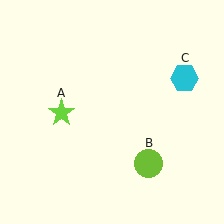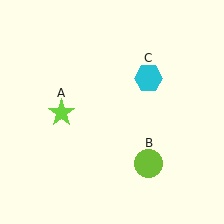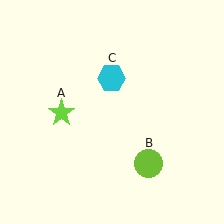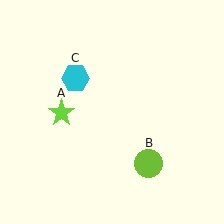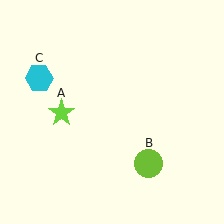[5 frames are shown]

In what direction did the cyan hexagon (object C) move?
The cyan hexagon (object C) moved left.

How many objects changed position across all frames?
1 object changed position: cyan hexagon (object C).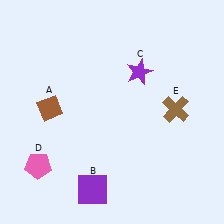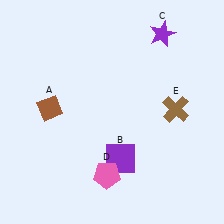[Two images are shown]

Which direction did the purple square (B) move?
The purple square (B) moved up.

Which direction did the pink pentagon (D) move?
The pink pentagon (D) moved right.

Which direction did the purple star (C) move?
The purple star (C) moved up.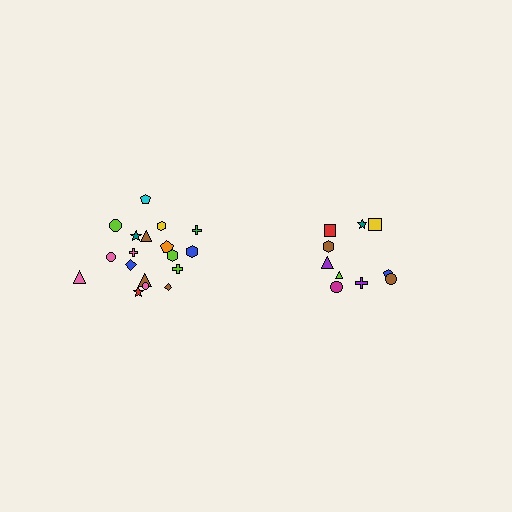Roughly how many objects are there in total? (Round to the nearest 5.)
Roughly 30 objects in total.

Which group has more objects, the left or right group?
The left group.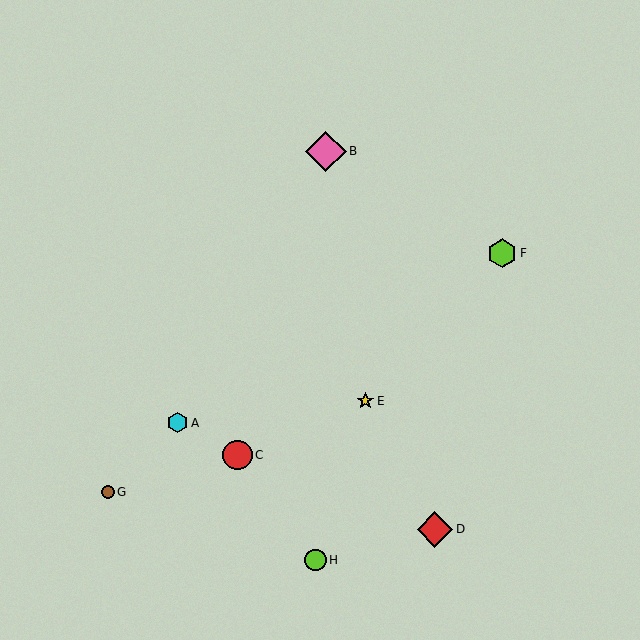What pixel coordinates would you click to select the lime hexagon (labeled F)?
Click at (502, 253) to select the lime hexagon F.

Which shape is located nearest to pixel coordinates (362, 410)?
The yellow star (labeled E) at (365, 401) is nearest to that location.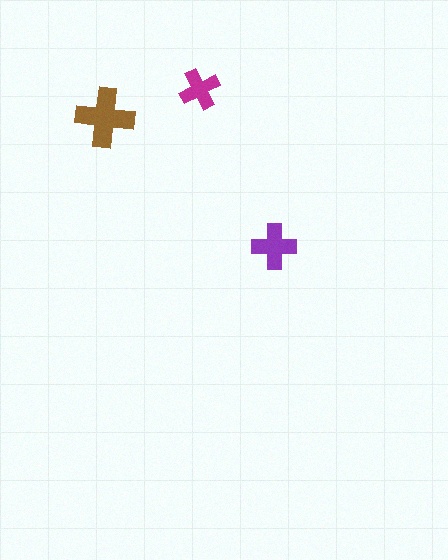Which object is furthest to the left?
The brown cross is leftmost.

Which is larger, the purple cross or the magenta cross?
The purple one.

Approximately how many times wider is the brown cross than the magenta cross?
About 1.5 times wider.